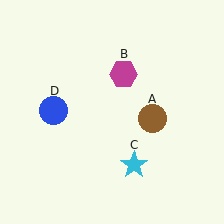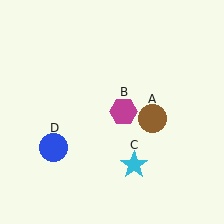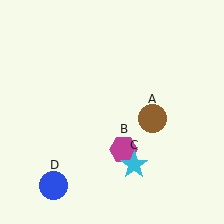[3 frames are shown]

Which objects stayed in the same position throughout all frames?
Brown circle (object A) and cyan star (object C) remained stationary.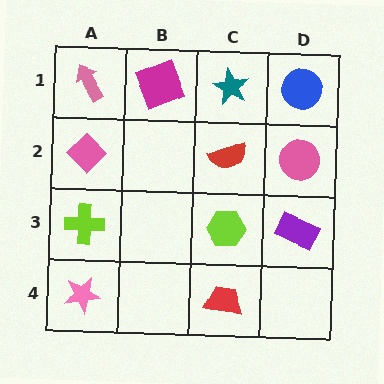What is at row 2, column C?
A red semicircle.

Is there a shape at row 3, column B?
No, that cell is empty.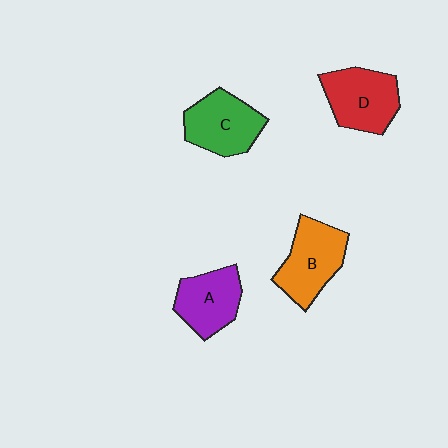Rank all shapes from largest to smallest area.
From largest to smallest: B (orange), D (red), C (green), A (purple).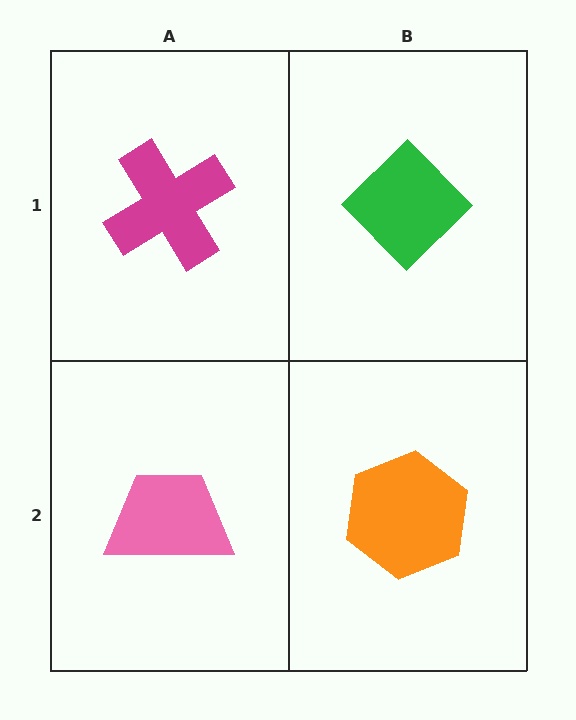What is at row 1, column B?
A green diamond.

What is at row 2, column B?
An orange hexagon.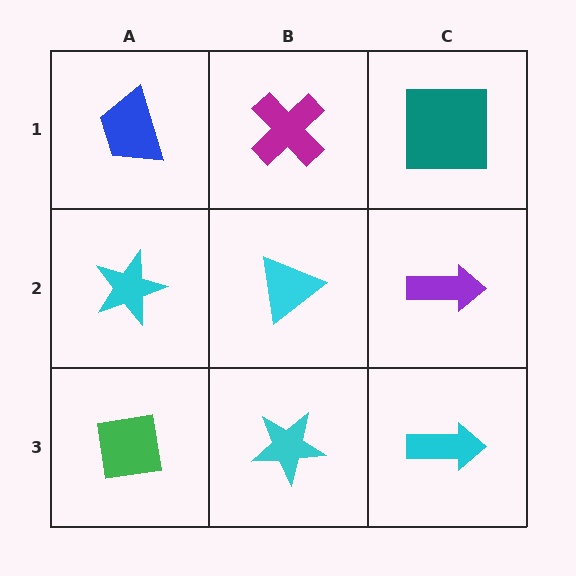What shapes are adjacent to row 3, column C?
A purple arrow (row 2, column C), a cyan star (row 3, column B).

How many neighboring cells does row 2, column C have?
3.